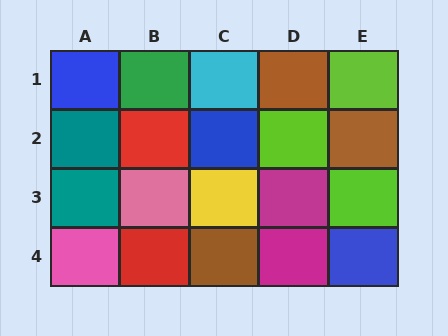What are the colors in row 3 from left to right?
Teal, pink, yellow, magenta, lime.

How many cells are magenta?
2 cells are magenta.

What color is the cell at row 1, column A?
Blue.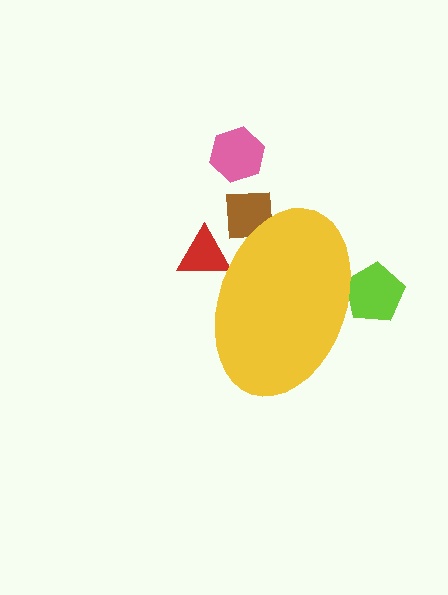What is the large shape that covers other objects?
A yellow ellipse.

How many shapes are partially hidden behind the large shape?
3 shapes are partially hidden.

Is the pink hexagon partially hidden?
No, the pink hexagon is fully visible.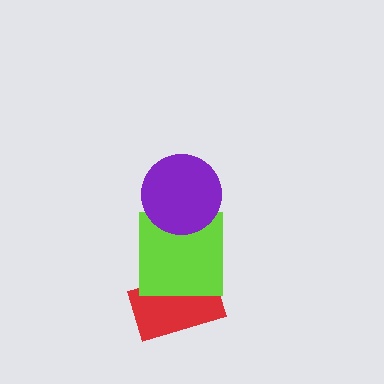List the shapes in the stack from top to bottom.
From top to bottom: the purple circle, the lime square, the red rectangle.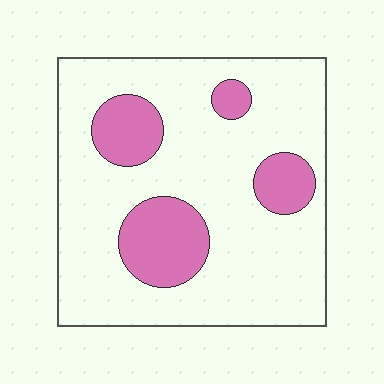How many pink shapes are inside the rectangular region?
4.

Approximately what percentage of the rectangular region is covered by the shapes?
Approximately 20%.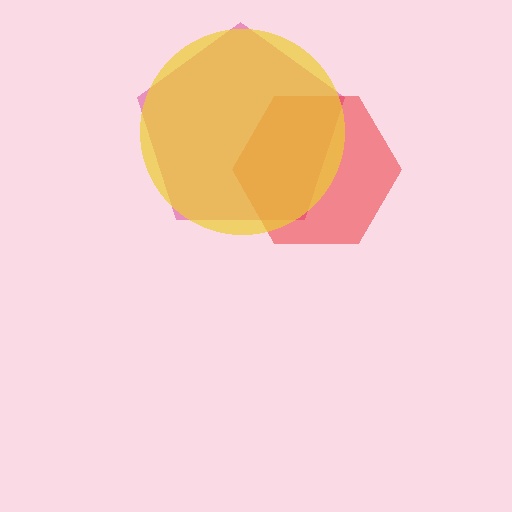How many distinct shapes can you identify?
There are 3 distinct shapes: a magenta pentagon, a red hexagon, a yellow circle.